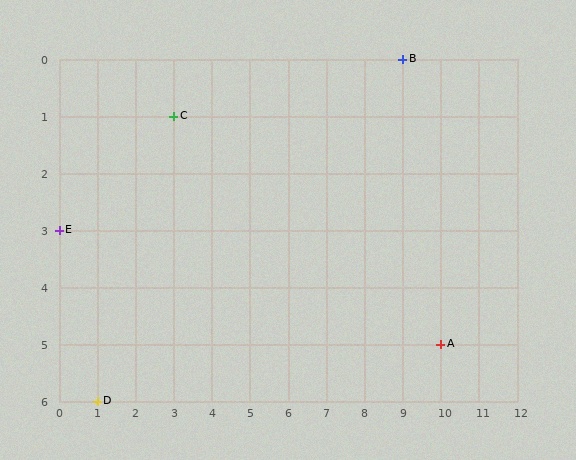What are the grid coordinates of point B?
Point B is at grid coordinates (9, 0).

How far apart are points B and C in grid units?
Points B and C are 6 columns and 1 row apart (about 6.1 grid units diagonally).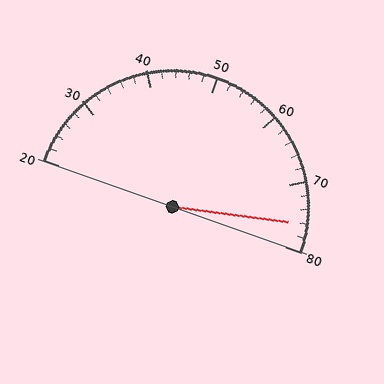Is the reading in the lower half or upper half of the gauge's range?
The reading is in the upper half of the range (20 to 80).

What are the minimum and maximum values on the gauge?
The gauge ranges from 20 to 80.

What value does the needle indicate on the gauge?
The needle indicates approximately 76.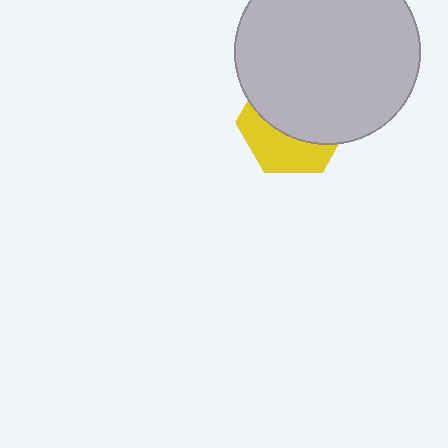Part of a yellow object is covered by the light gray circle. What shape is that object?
It is a hexagon.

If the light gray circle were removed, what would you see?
You would see the complete yellow hexagon.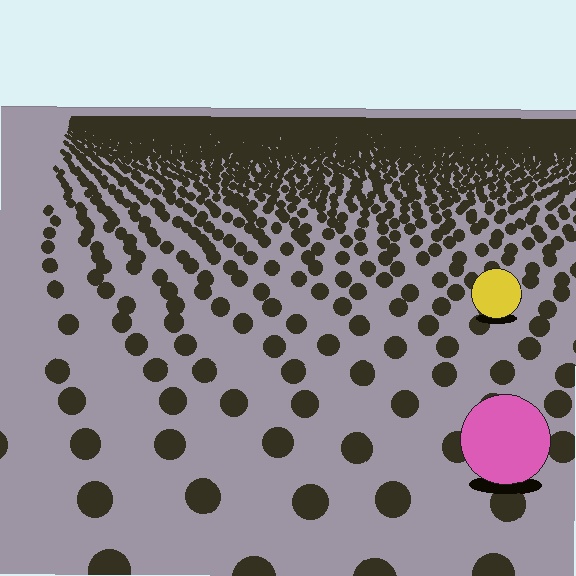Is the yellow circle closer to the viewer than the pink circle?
No. The pink circle is closer — you can tell from the texture gradient: the ground texture is coarser near it.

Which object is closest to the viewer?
The pink circle is closest. The texture marks near it are larger and more spread out.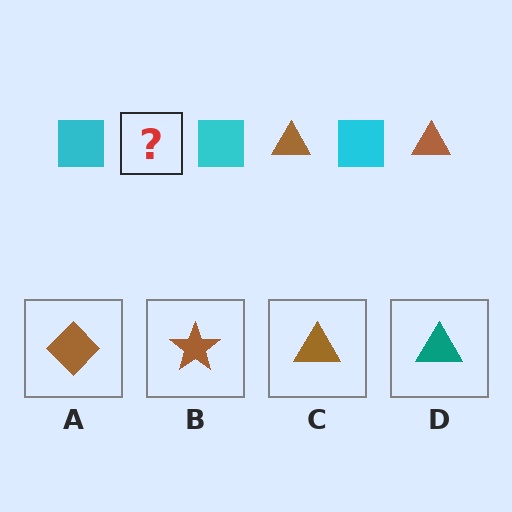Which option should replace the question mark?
Option C.